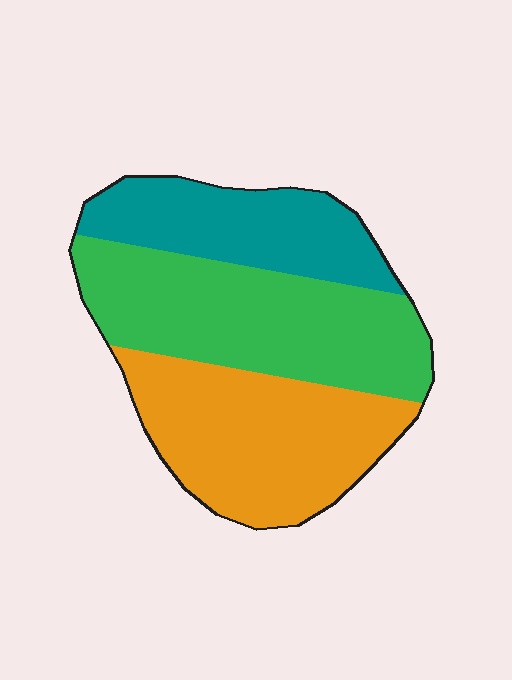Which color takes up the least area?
Teal, at roughly 25%.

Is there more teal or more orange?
Orange.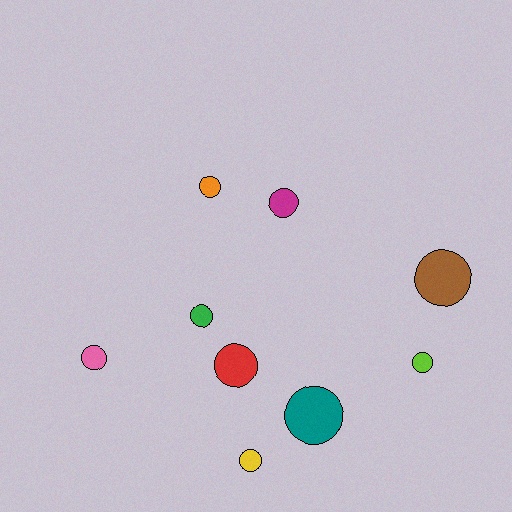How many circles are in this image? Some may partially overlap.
There are 9 circles.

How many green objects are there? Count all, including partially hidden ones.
There is 1 green object.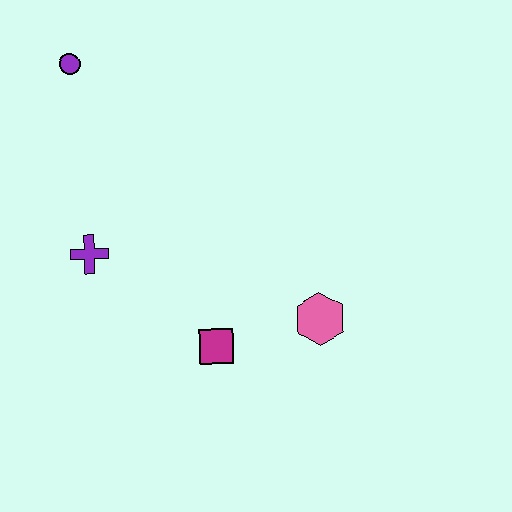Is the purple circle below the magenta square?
No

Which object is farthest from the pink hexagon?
The purple circle is farthest from the pink hexagon.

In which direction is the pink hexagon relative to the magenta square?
The pink hexagon is to the right of the magenta square.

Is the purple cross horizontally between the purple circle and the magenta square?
Yes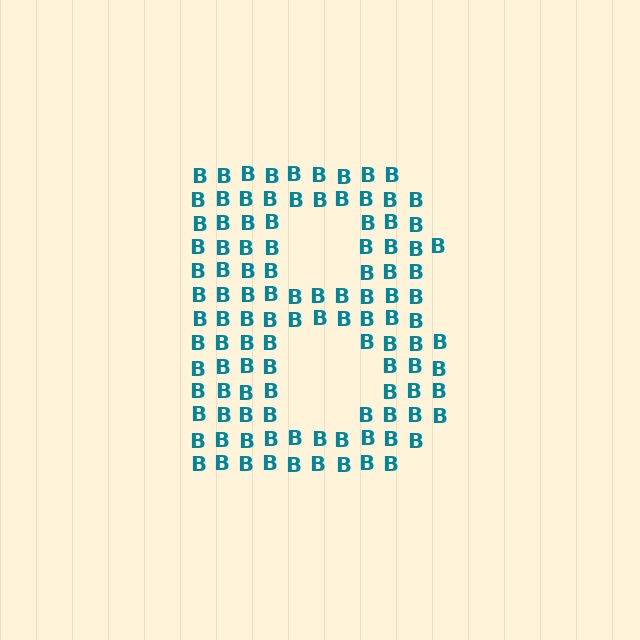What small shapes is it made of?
It is made of small letter B's.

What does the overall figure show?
The overall figure shows the letter B.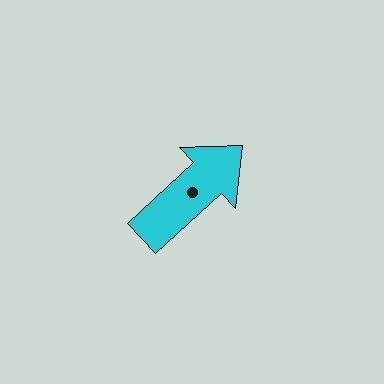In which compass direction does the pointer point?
Northeast.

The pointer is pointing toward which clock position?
Roughly 2 o'clock.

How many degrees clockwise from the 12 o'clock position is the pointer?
Approximately 47 degrees.